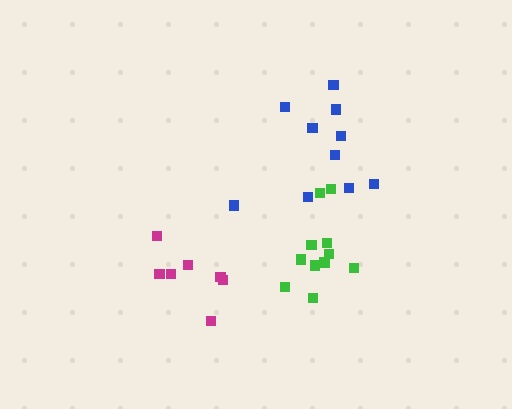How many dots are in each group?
Group 1: 7 dots, Group 2: 11 dots, Group 3: 10 dots (28 total).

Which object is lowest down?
The green cluster is bottommost.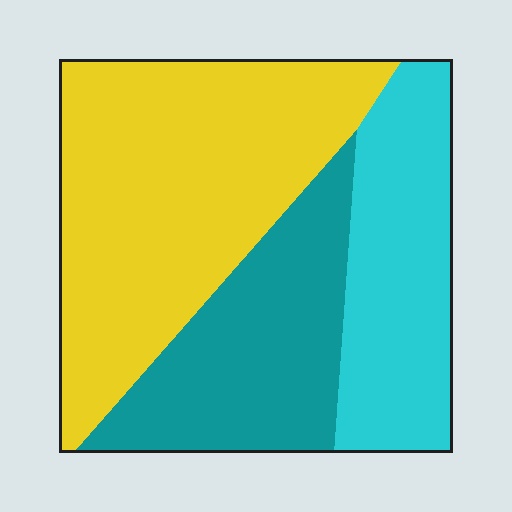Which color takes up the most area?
Yellow, at roughly 45%.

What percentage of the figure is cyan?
Cyan covers roughly 25% of the figure.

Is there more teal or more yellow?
Yellow.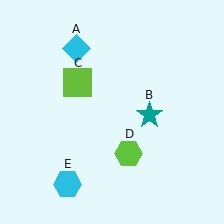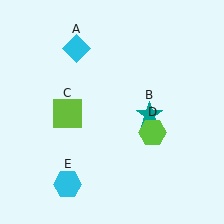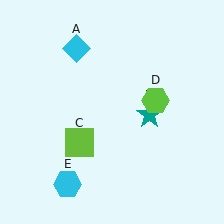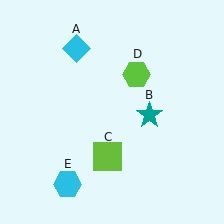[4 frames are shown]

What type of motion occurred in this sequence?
The lime square (object C), lime hexagon (object D) rotated counterclockwise around the center of the scene.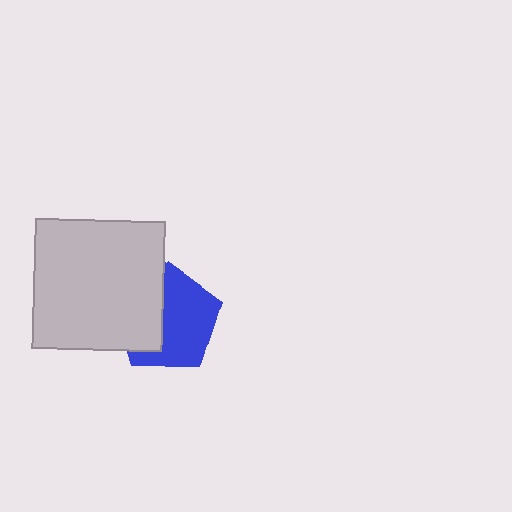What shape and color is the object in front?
The object in front is a light gray square.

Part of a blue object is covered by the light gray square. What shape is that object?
It is a pentagon.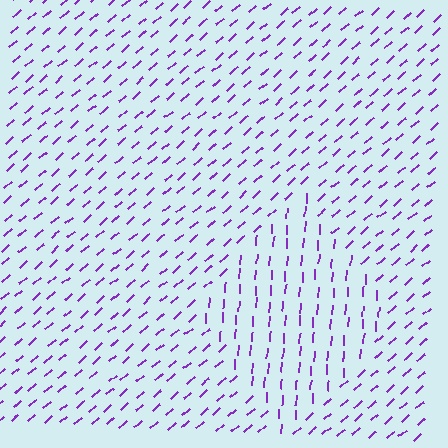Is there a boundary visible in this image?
Yes, there is a texture boundary formed by a change in line orientation.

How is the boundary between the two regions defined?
The boundary is defined purely by a change in line orientation (approximately 45 degrees difference). All lines are the same color and thickness.